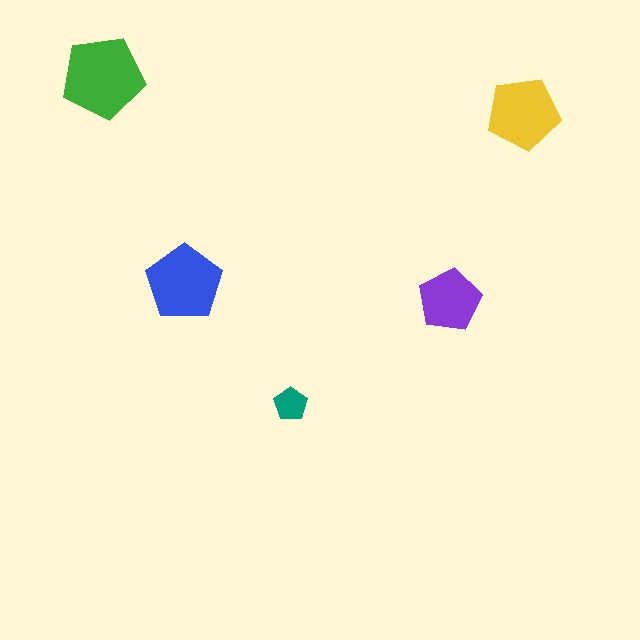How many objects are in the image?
There are 5 objects in the image.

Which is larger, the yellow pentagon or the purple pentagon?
The yellow one.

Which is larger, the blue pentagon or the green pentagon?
The green one.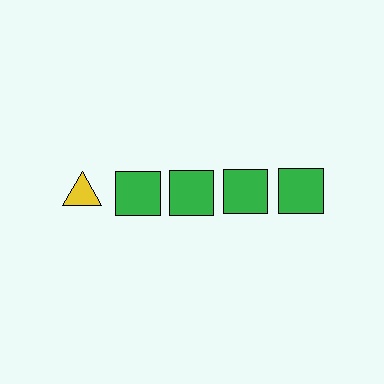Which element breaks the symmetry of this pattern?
The yellow triangle in the top row, leftmost column breaks the symmetry. All other shapes are green squares.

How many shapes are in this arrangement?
There are 5 shapes arranged in a grid pattern.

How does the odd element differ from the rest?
It differs in both color (yellow instead of green) and shape (triangle instead of square).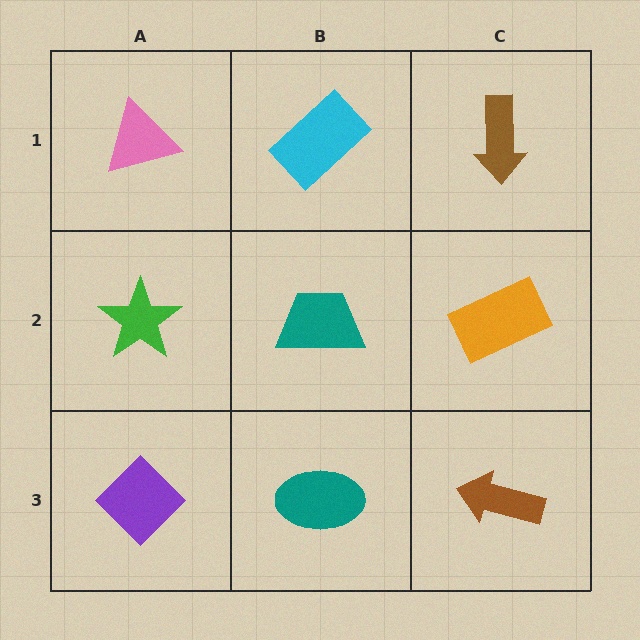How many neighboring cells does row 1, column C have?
2.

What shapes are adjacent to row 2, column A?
A pink triangle (row 1, column A), a purple diamond (row 3, column A), a teal trapezoid (row 2, column B).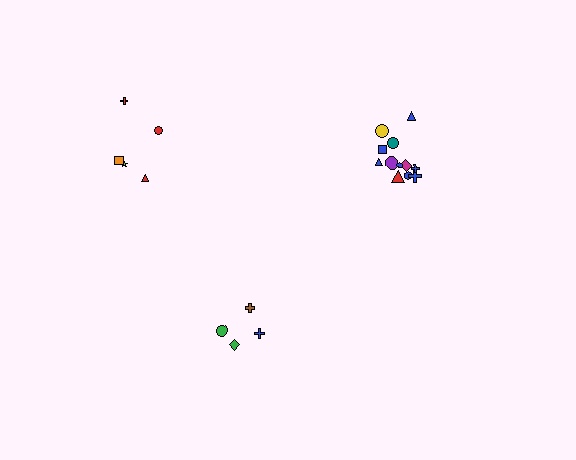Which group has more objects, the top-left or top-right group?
The top-right group.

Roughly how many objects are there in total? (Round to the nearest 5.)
Roughly 20 objects in total.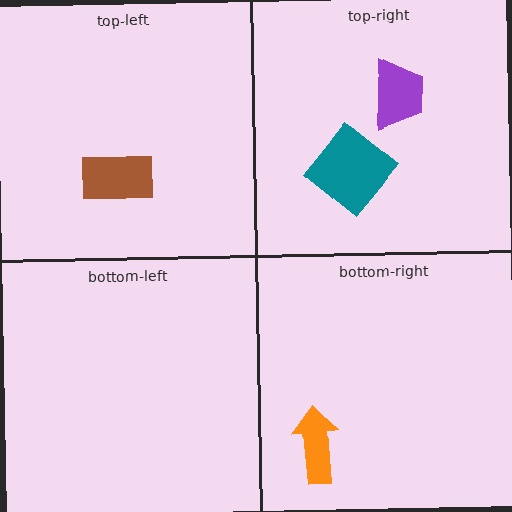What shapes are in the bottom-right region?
The orange arrow.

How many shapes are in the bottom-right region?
1.